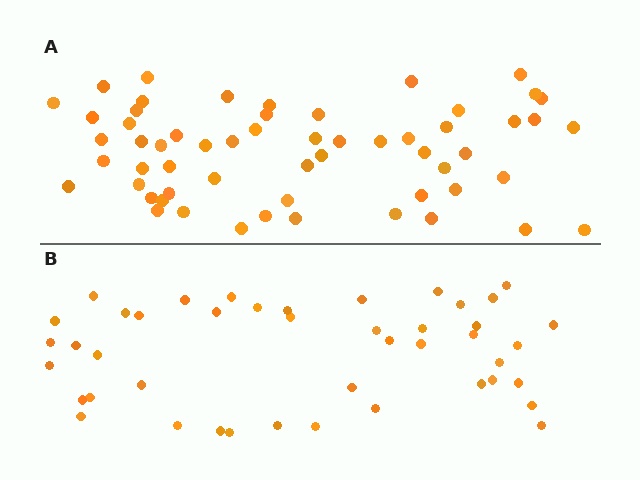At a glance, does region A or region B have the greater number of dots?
Region A (the top region) has more dots.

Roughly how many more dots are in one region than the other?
Region A has approximately 15 more dots than region B.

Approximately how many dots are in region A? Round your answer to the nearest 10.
About 60 dots. (The exact count is 58, which rounds to 60.)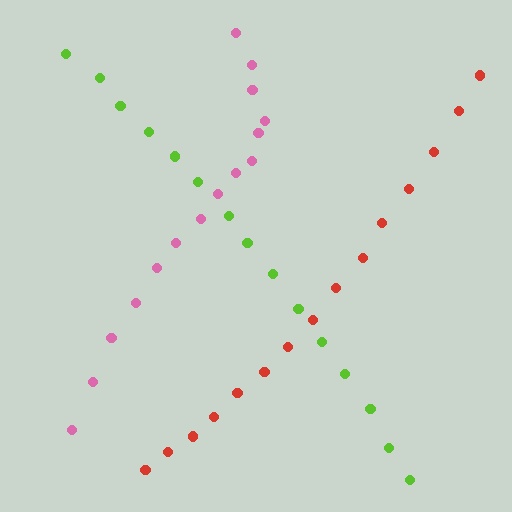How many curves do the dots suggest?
There are 3 distinct paths.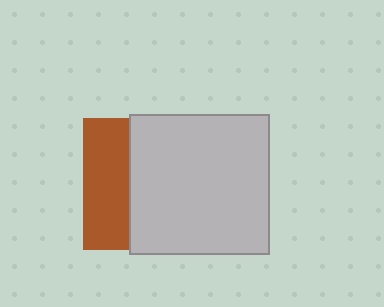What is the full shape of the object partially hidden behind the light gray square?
The partially hidden object is a brown square.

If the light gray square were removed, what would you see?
You would see the complete brown square.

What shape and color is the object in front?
The object in front is a light gray square.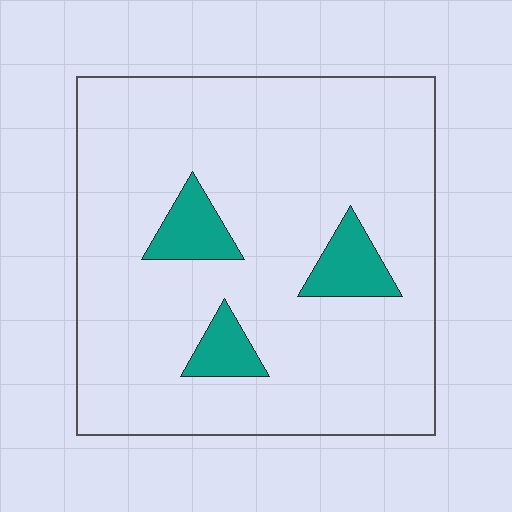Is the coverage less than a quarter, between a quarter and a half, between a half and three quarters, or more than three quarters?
Less than a quarter.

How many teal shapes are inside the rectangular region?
3.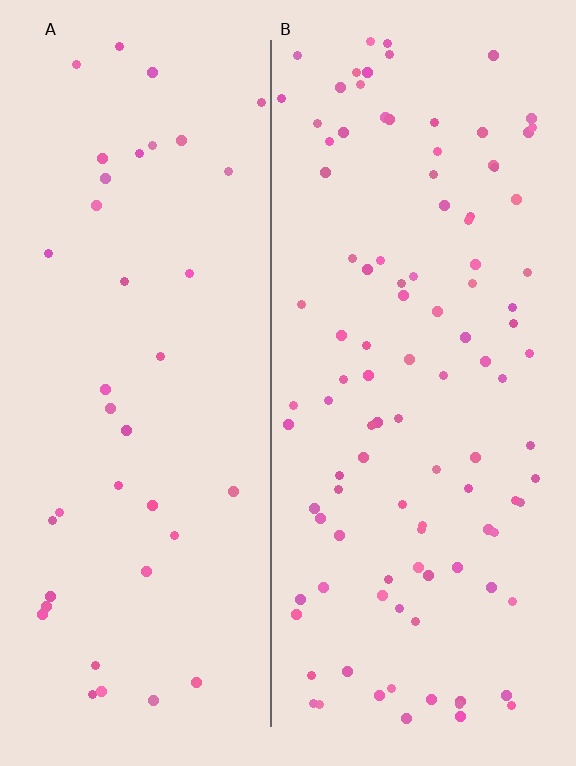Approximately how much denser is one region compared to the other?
Approximately 2.6× — region B over region A.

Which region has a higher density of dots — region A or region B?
B (the right).